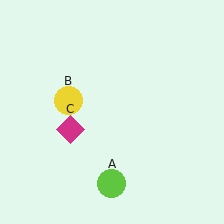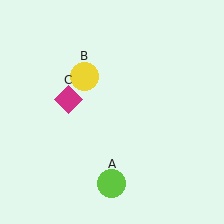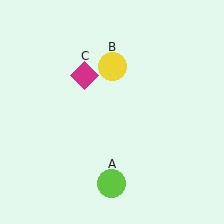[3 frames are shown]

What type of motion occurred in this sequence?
The yellow circle (object B), magenta diamond (object C) rotated clockwise around the center of the scene.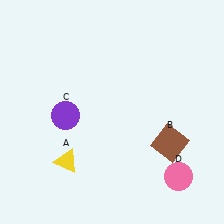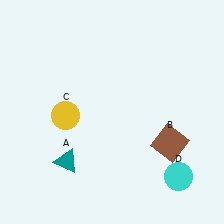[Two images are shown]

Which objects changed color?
A changed from yellow to teal. C changed from purple to yellow. D changed from pink to cyan.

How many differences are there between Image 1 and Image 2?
There are 3 differences between the two images.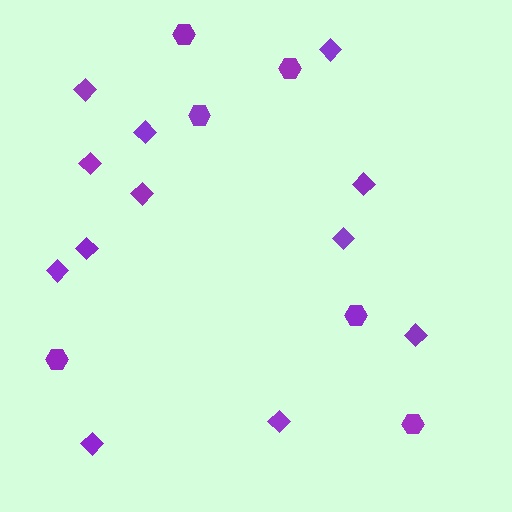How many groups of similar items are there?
There are 2 groups: one group of hexagons (6) and one group of diamonds (12).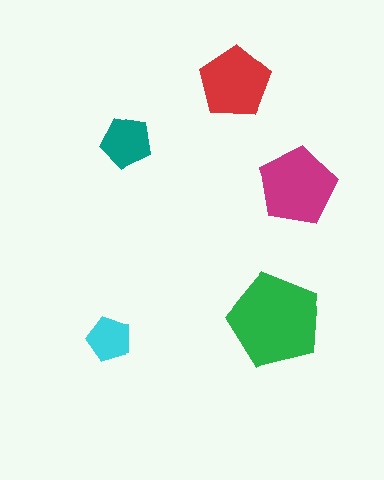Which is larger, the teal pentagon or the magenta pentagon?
The magenta one.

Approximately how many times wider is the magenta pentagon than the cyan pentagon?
About 1.5 times wider.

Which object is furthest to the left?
The cyan pentagon is leftmost.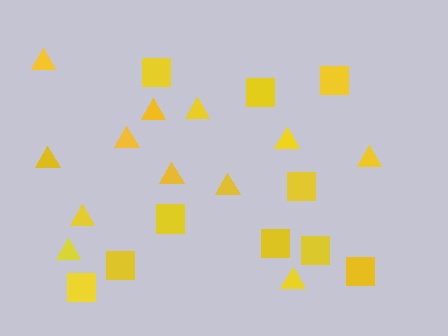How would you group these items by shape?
There are 2 groups: one group of triangles (12) and one group of squares (10).